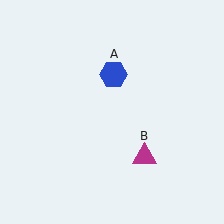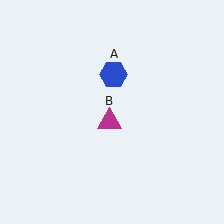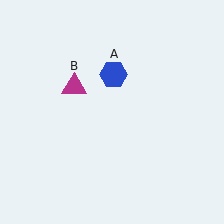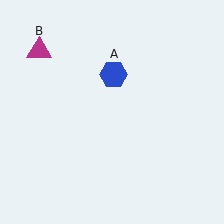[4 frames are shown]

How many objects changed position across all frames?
1 object changed position: magenta triangle (object B).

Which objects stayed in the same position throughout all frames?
Blue hexagon (object A) remained stationary.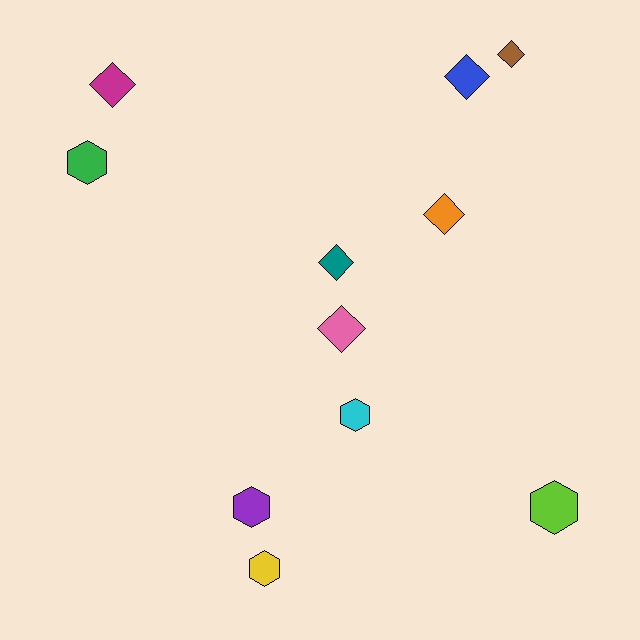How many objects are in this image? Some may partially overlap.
There are 11 objects.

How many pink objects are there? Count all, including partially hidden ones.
There is 1 pink object.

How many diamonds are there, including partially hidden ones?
There are 6 diamonds.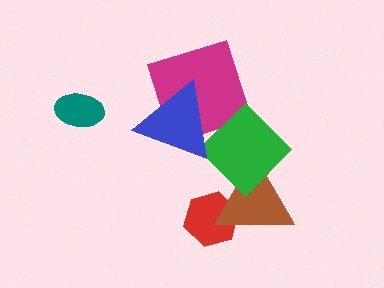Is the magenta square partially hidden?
Yes, it is partially covered by another shape.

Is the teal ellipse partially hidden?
No, no other shape covers it.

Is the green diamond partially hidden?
Yes, it is partially covered by another shape.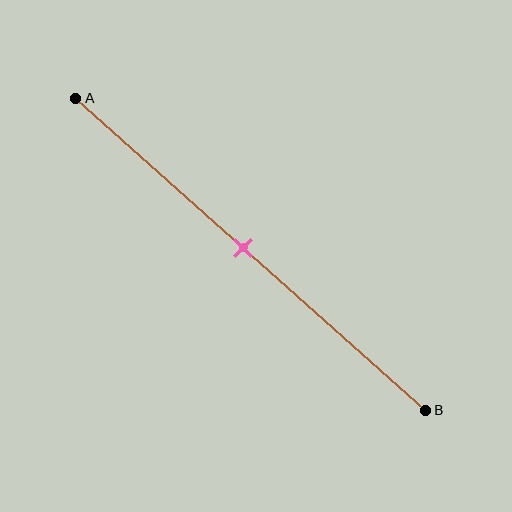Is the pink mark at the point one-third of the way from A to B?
No, the mark is at about 50% from A, not at the 33% one-third point.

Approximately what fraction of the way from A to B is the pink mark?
The pink mark is approximately 50% of the way from A to B.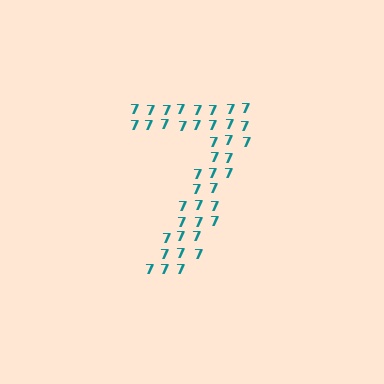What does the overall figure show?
The overall figure shows the digit 7.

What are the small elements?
The small elements are digit 7's.